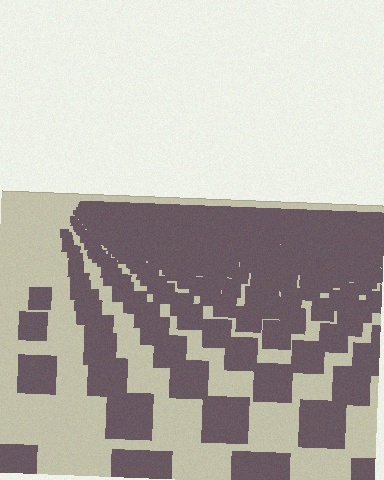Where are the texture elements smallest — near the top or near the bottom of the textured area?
Near the top.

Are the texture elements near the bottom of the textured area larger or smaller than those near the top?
Larger. Near the bottom, elements are closer to the viewer and appear at a bigger on-screen size.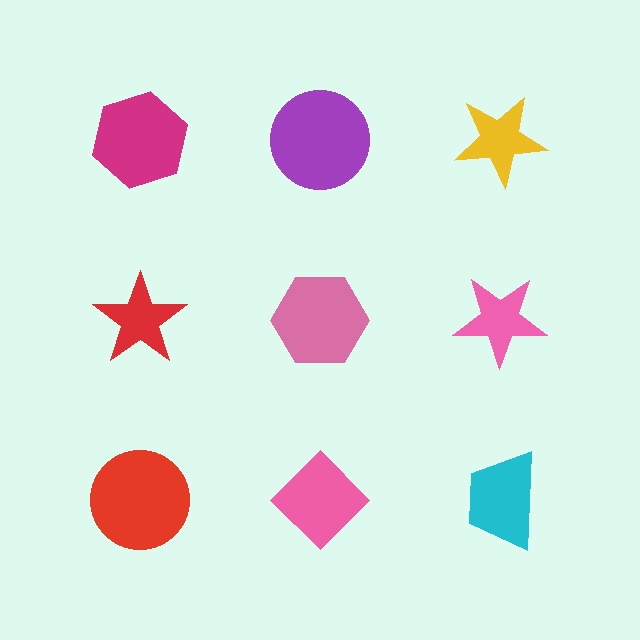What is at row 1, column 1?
A magenta hexagon.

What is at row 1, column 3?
A yellow star.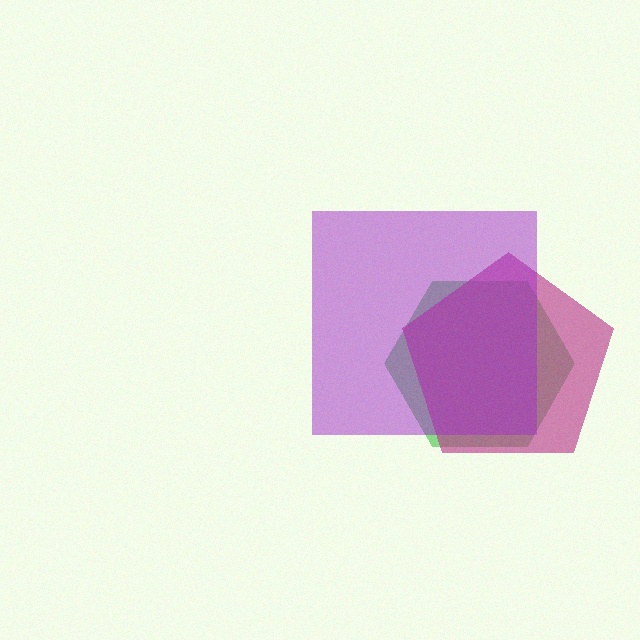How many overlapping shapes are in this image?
There are 3 overlapping shapes in the image.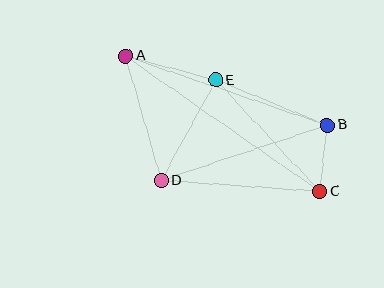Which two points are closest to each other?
Points B and C are closest to each other.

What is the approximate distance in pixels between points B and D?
The distance between B and D is approximately 175 pixels.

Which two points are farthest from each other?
Points A and C are farthest from each other.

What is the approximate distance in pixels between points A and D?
The distance between A and D is approximately 130 pixels.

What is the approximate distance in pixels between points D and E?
The distance between D and E is approximately 114 pixels.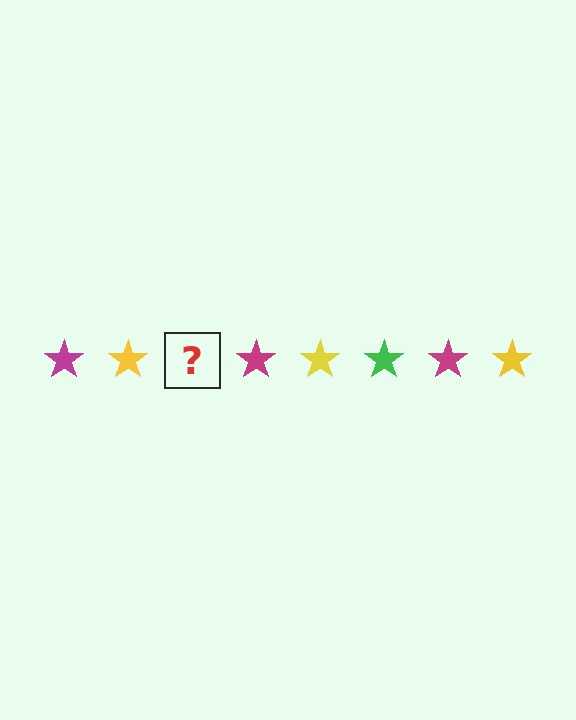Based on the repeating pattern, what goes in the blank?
The blank should be a green star.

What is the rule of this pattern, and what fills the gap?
The rule is that the pattern cycles through magenta, yellow, green stars. The gap should be filled with a green star.